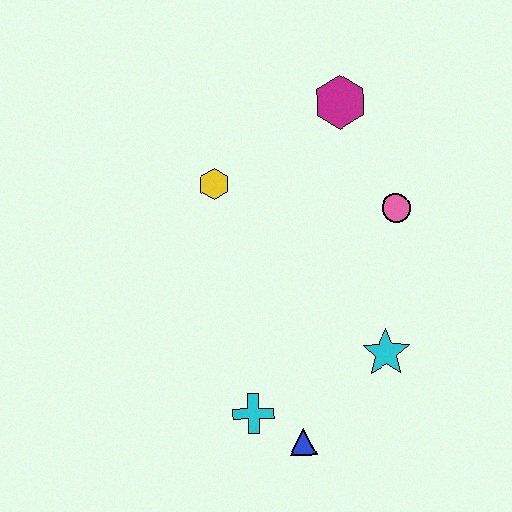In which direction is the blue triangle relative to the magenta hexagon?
The blue triangle is below the magenta hexagon.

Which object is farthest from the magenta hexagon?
The blue triangle is farthest from the magenta hexagon.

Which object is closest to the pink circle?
The magenta hexagon is closest to the pink circle.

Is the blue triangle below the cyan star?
Yes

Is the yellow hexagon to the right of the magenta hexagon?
No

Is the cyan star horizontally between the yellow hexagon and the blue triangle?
No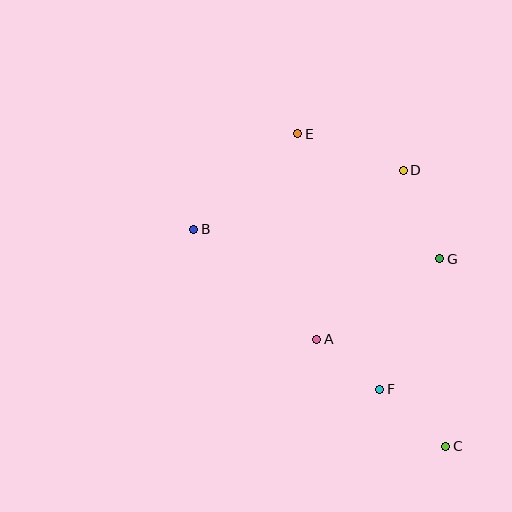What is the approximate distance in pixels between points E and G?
The distance between E and G is approximately 189 pixels.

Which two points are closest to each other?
Points A and F are closest to each other.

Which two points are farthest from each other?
Points C and E are farthest from each other.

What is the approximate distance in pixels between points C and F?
The distance between C and F is approximately 87 pixels.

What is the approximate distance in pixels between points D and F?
The distance between D and F is approximately 221 pixels.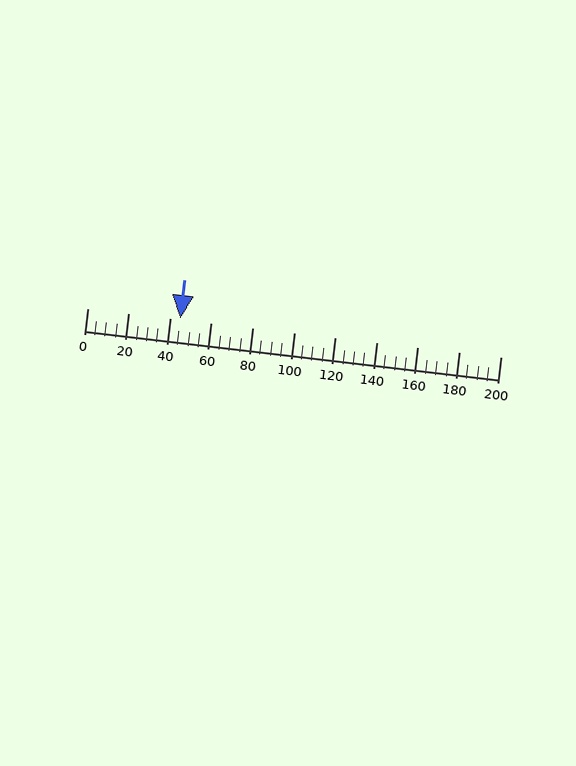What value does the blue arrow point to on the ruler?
The blue arrow points to approximately 45.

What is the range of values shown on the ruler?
The ruler shows values from 0 to 200.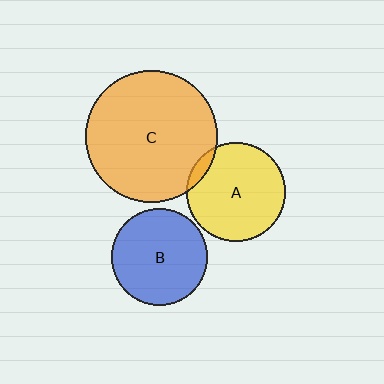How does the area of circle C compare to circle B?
Approximately 1.9 times.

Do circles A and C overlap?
Yes.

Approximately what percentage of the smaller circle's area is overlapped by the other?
Approximately 5%.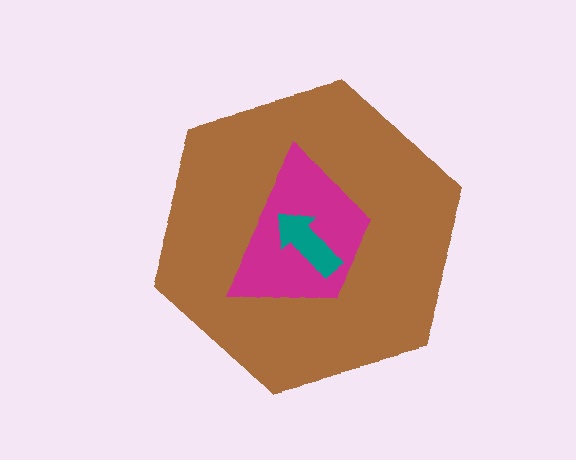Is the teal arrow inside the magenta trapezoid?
Yes.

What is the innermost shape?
The teal arrow.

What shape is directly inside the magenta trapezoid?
The teal arrow.